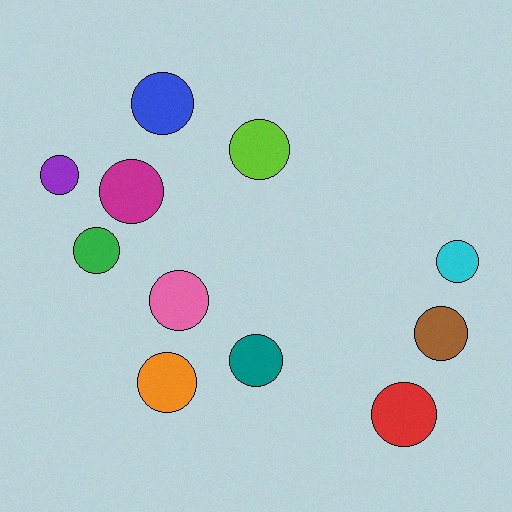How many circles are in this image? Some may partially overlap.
There are 11 circles.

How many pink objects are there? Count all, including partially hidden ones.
There is 1 pink object.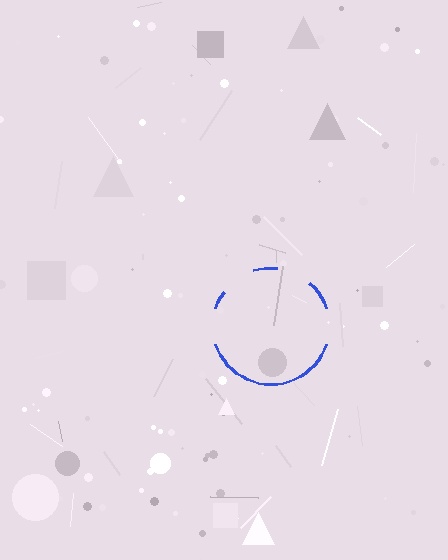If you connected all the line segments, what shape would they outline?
They would outline a circle.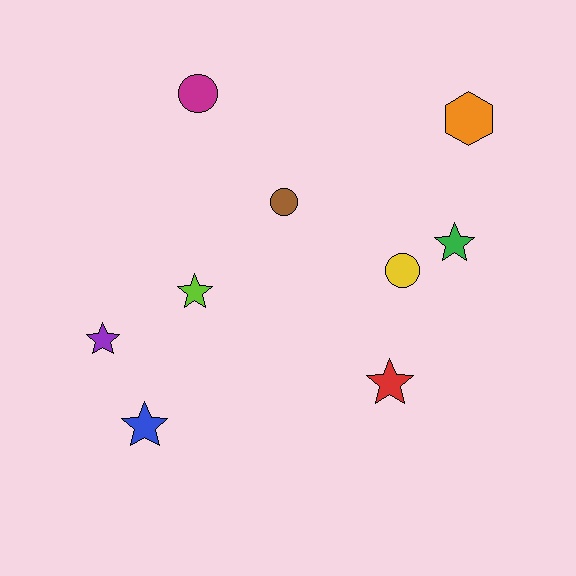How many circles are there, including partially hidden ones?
There are 3 circles.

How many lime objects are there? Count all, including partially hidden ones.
There is 1 lime object.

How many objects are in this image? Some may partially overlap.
There are 9 objects.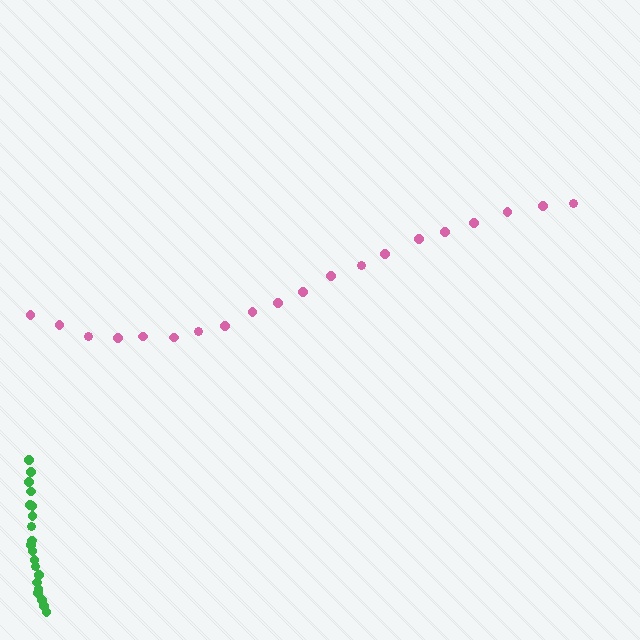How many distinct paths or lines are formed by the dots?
There are 2 distinct paths.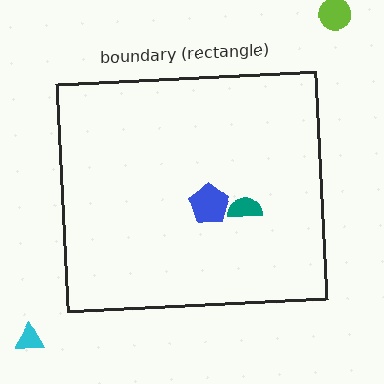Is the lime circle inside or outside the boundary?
Outside.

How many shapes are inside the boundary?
2 inside, 2 outside.